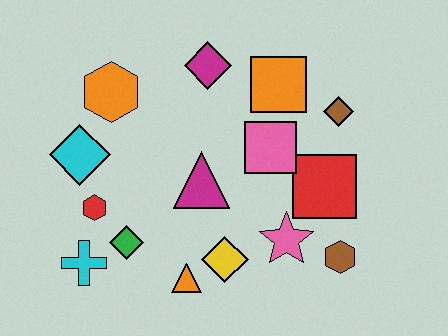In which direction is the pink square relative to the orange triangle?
The pink square is above the orange triangle.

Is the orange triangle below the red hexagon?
Yes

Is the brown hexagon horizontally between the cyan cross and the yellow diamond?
No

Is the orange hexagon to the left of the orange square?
Yes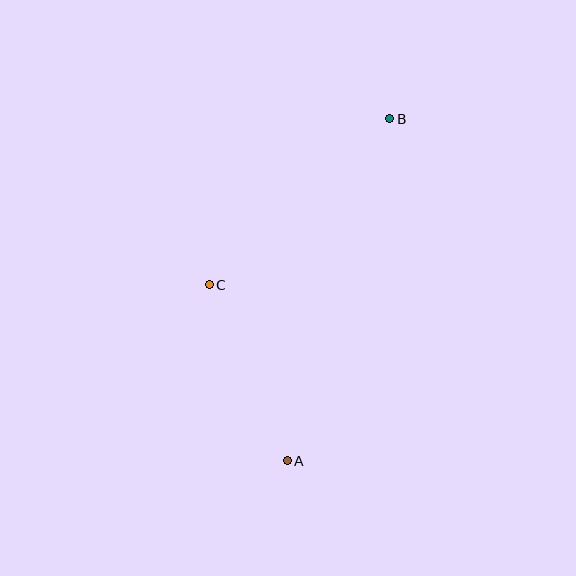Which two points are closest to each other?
Points A and C are closest to each other.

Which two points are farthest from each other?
Points A and B are farthest from each other.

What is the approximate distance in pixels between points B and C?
The distance between B and C is approximately 245 pixels.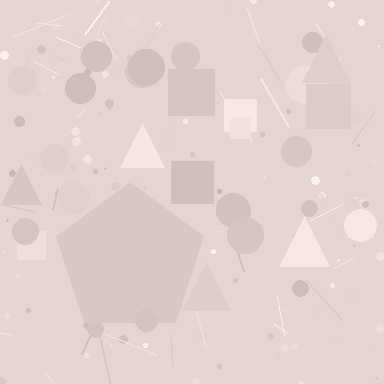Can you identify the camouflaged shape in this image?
The camouflaged shape is a pentagon.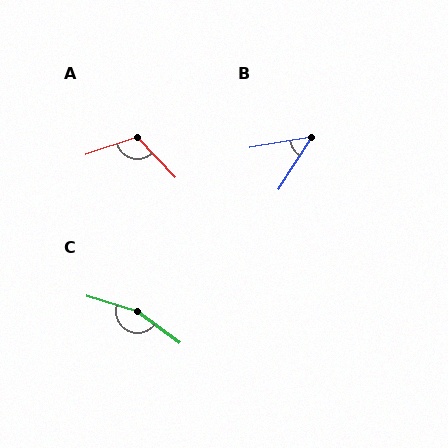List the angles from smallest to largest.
B (48°), A (115°), C (161°).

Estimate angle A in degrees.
Approximately 115 degrees.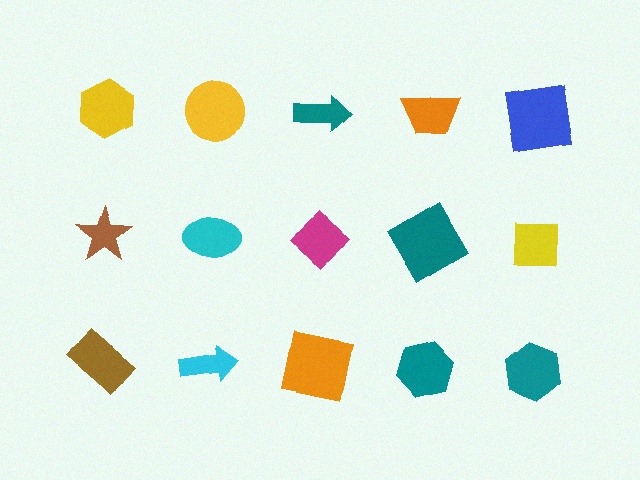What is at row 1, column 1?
A yellow hexagon.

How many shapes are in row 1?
5 shapes.